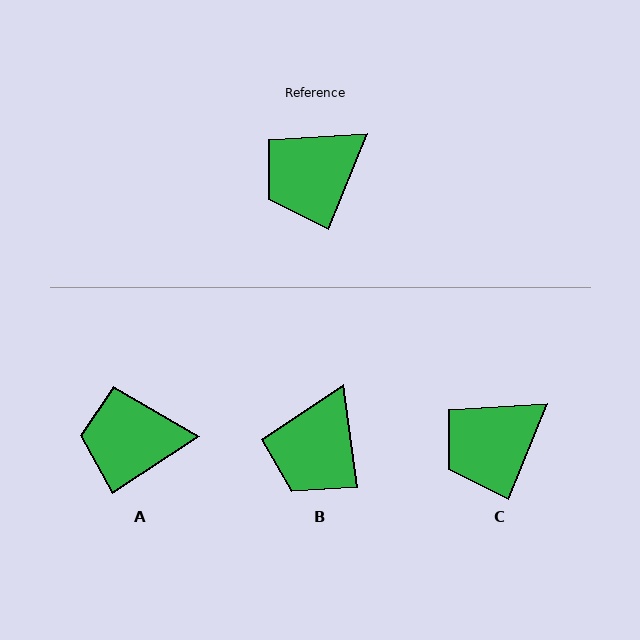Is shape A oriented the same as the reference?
No, it is off by about 34 degrees.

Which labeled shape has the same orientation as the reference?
C.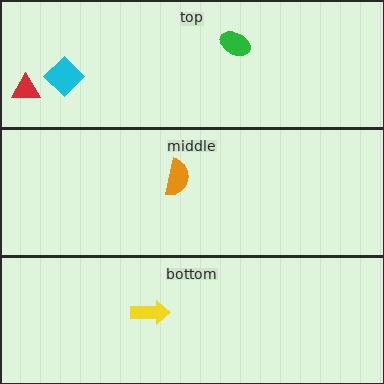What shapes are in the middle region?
The orange semicircle.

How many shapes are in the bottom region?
1.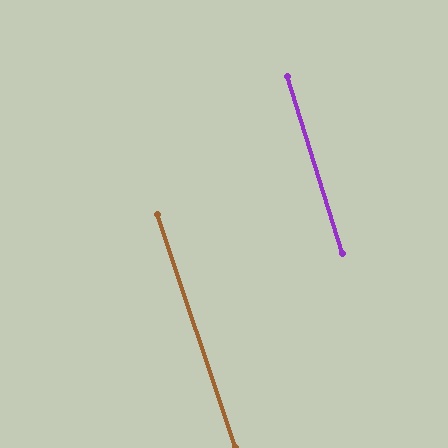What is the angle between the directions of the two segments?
Approximately 1 degree.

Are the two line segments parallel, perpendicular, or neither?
Parallel — their directions differ by only 1.2°.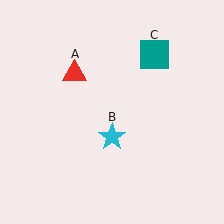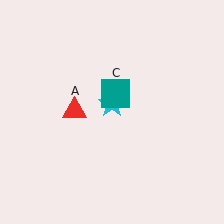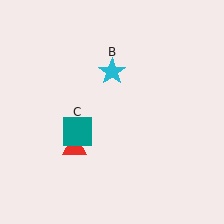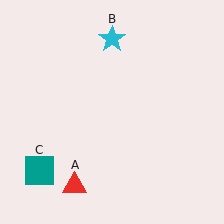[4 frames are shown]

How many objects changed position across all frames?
3 objects changed position: red triangle (object A), cyan star (object B), teal square (object C).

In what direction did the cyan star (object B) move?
The cyan star (object B) moved up.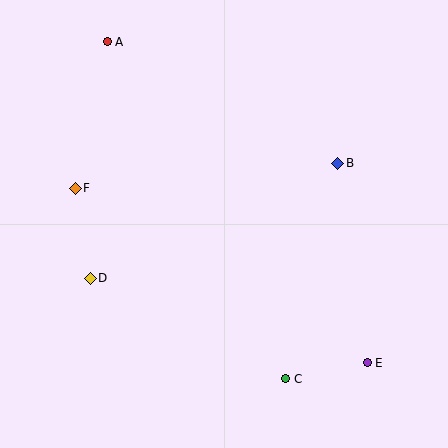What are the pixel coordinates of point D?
Point D is at (90, 278).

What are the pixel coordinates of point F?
Point F is at (75, 188).